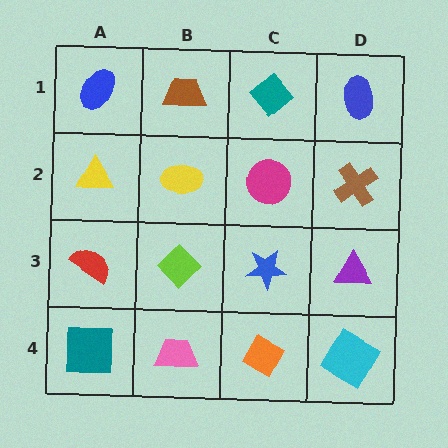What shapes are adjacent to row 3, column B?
A yellow ellipse (row 2, column B), a pink trapezoid (row 4, column B), a red semicircle (row 3, column A), a blue star (row 3, column C).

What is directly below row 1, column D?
A brown cross.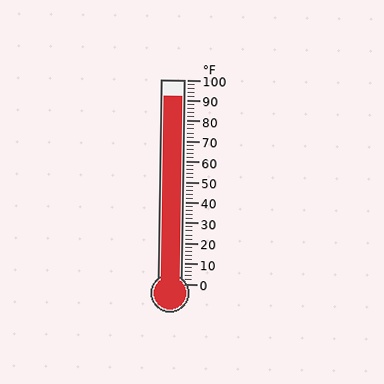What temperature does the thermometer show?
The thermometer shows approximately 92°F.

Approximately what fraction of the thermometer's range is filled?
The thermometer is filled to approximately 90% of its range.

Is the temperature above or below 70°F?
The temperature is above 70°F.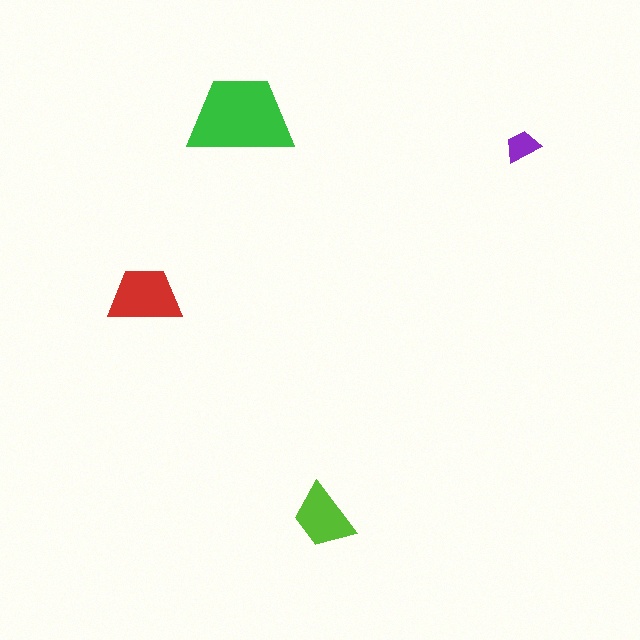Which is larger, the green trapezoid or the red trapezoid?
The green one.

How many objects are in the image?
There are 4 objects in the image.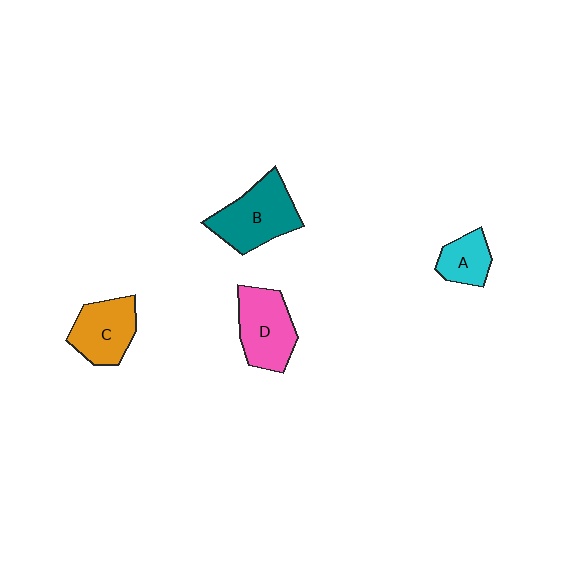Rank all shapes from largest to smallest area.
From largest to smallest: B (teal), D (pink), C (orange), A (cyan).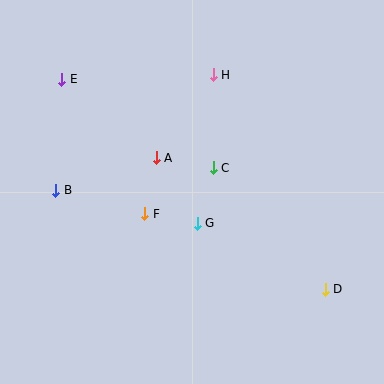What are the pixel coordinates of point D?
Point D is at (325, 289).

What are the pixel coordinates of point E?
Point E is at (62, 79).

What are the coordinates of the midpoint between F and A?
The midpoint between F and A is at (150, 186).